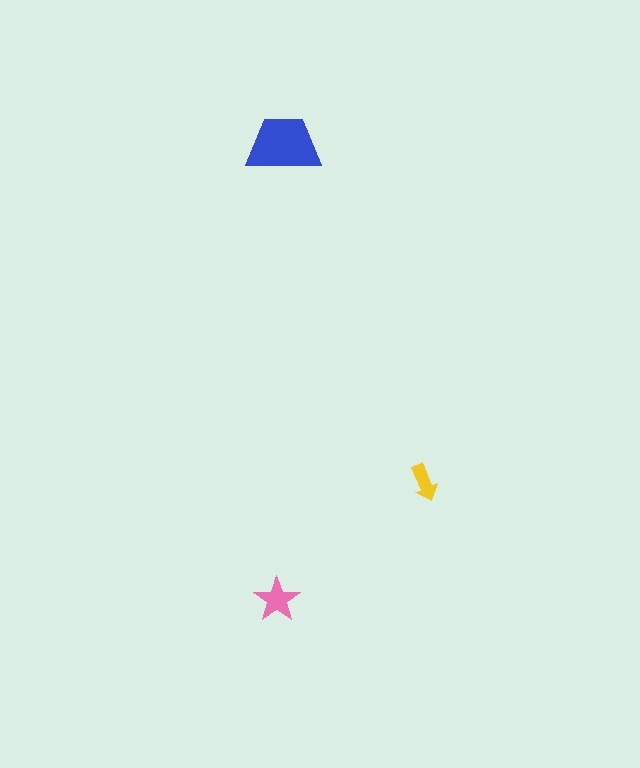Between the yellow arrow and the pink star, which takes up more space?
The pink star.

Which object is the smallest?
The yellow arrow.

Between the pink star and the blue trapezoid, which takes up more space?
The blue trapezoid.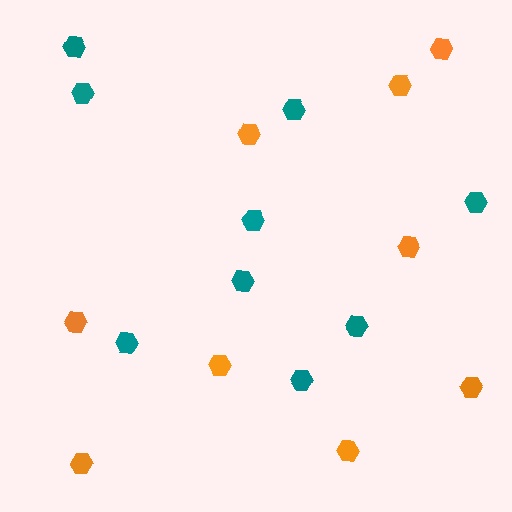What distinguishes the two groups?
There are 2 groups: one group of orange hexagons (9) and one group of teal hexagons (9).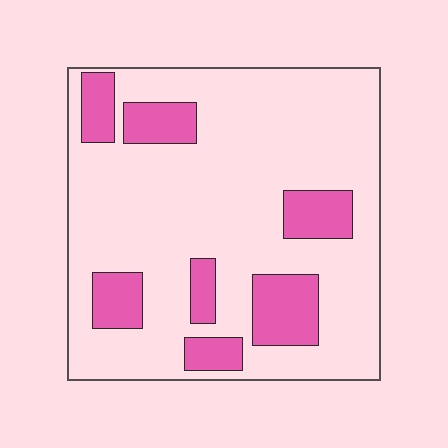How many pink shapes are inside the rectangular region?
7.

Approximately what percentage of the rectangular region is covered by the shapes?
Approximately 20%.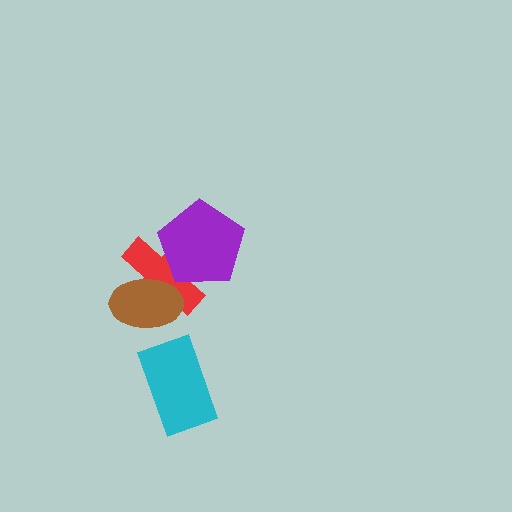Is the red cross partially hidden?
Yes, it is partially covered by another shape.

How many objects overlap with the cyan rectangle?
0 objects overlap with the cyan rectangle.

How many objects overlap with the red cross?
2 objects overlap with the red cross.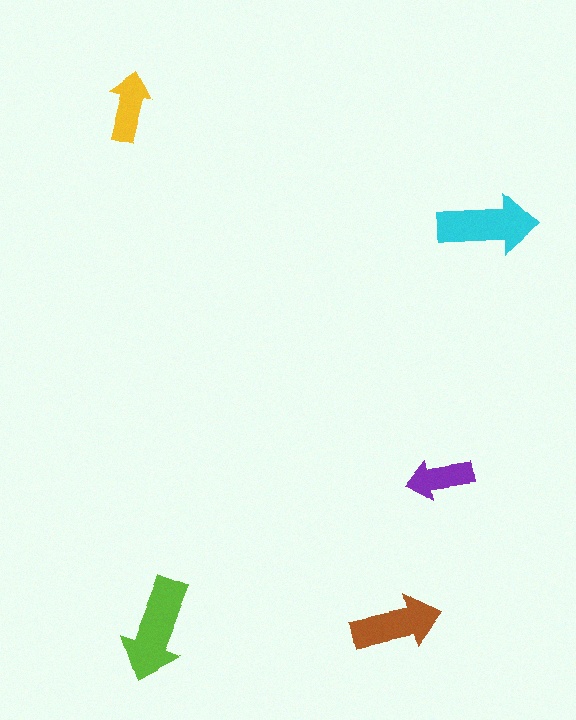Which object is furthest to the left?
The yellow arrow is leftmost.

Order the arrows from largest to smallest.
the lime one, the cyan one, the brown one, the yellow one, the purple one.